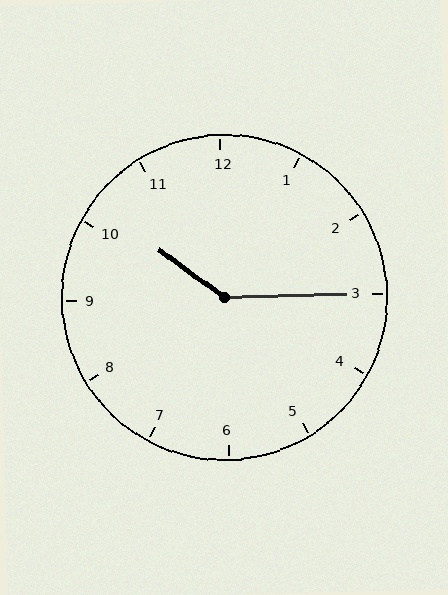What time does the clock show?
10:15.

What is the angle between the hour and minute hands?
Approximately 142 degrees.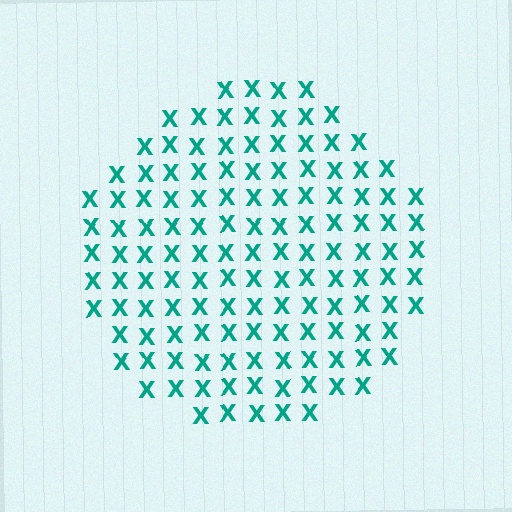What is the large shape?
The large shape is a circle.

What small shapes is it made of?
It is made of small letter X's.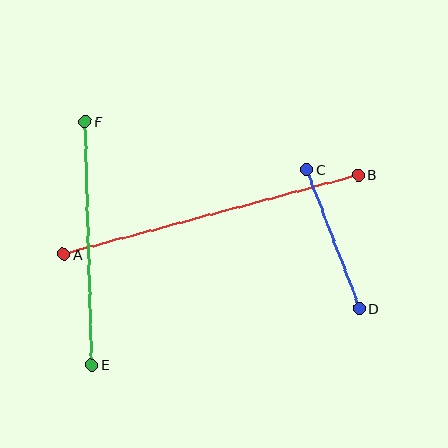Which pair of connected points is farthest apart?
Points A and B are farthest apart.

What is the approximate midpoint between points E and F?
The midpoint is at approximately (89, 243) pixels.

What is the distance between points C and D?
The distance is approximately 148 pixels.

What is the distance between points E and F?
The distance is approximately 244 pixels.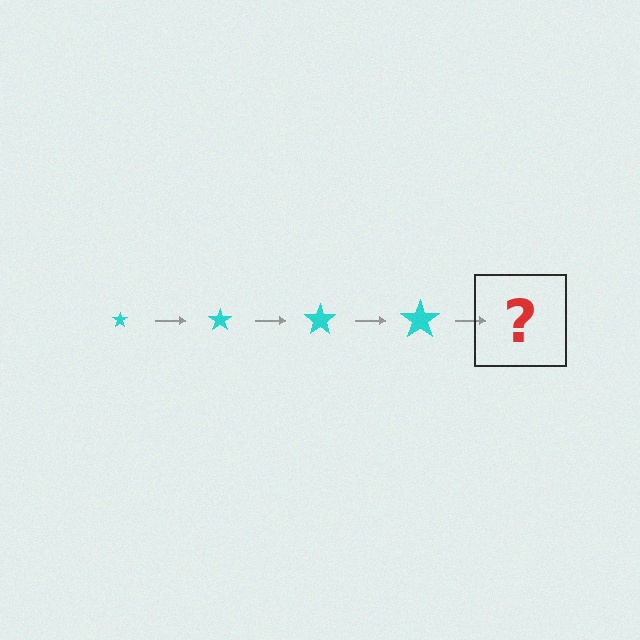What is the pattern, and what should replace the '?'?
The pattern is that the star gets progressively larger each step. The '?' should be a cyan star, larger than the previous one.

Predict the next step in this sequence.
The next step is a cyan star, larger than the previous one.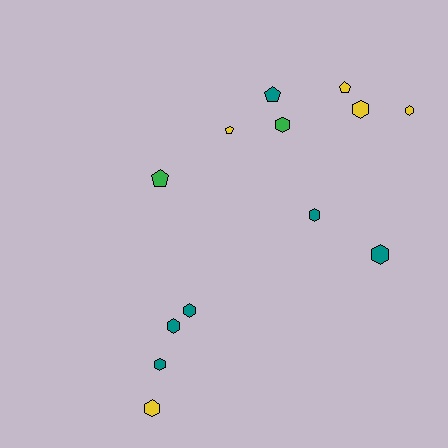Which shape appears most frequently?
Hexagon, with 9 objects.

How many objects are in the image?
There are 13 objects.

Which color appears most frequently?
Teal, with 6 objects.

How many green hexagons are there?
There is 1 green hexagon.